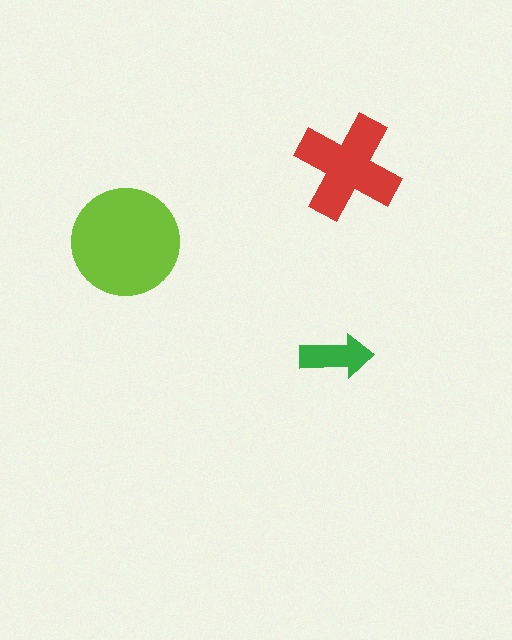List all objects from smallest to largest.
The green arrow, the red cross, the lime circle.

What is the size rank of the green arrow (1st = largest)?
3rd.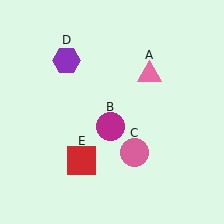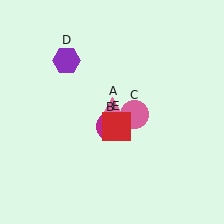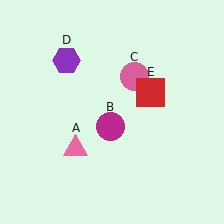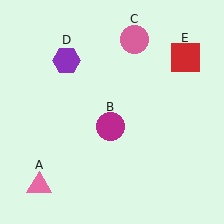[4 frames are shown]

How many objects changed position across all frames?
3 objects changed position: pink triangle (object A), pink circle (object C), red square (object E).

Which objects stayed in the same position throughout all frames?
Magenta circle (object B) and purple hexagon (object D) remained stationary.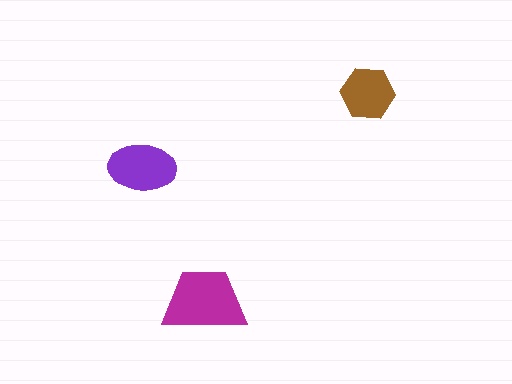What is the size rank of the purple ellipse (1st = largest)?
2nd.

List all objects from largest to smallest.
The magenta trapezoid, the purple ellipse, the brown hexagon.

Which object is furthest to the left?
The purple ellipse is leftmost.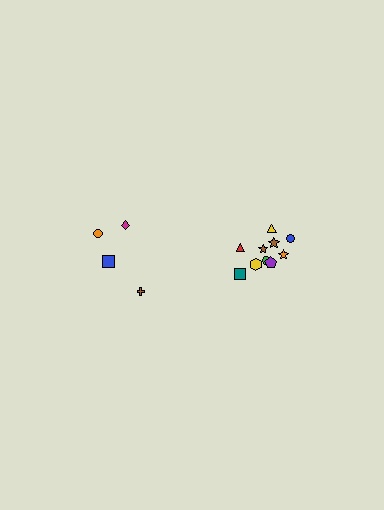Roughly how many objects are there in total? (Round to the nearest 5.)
Roughly 15 objects in total.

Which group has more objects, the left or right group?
The right group.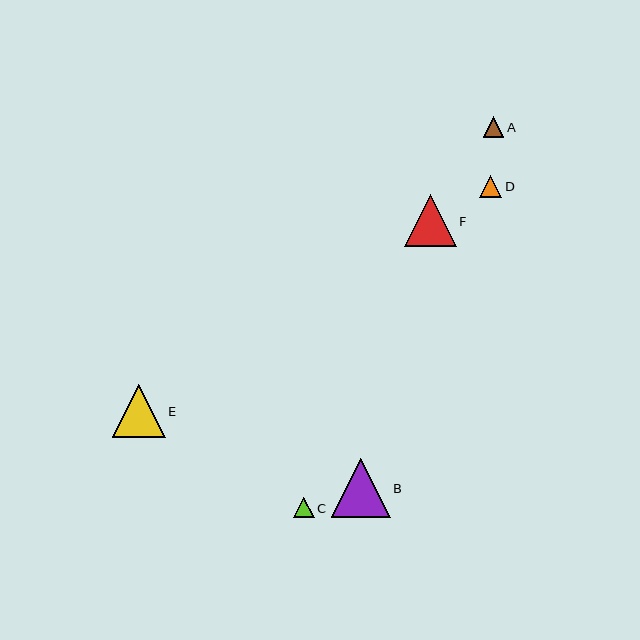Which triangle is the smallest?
Triangle A is the smallest with a size of approximately 20 pixels.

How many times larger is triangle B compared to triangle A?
Triangle B is approximately 2.9 times the size of triangle A.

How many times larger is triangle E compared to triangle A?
Triangle E is approximately 2.6 times the size of triangle A.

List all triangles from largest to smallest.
From largest to smallest: B, E, F, D, C, A.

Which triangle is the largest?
Triangle B is the largest with a size of approximately 59 pixels.